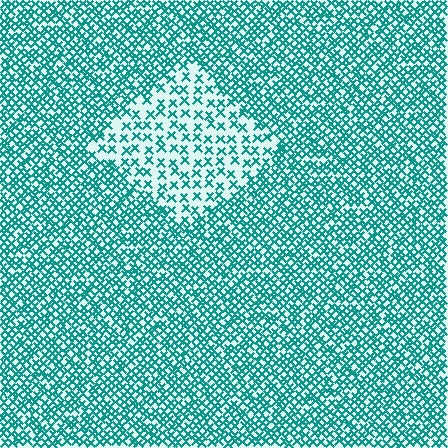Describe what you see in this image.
The image contains small teal elements arranged at two different densities. A diamond-shaped region is visible where the elements are less densely packed than the surrounding area.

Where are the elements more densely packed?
The elements are more densely packed outside the diamond boundary.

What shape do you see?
I see a diamond.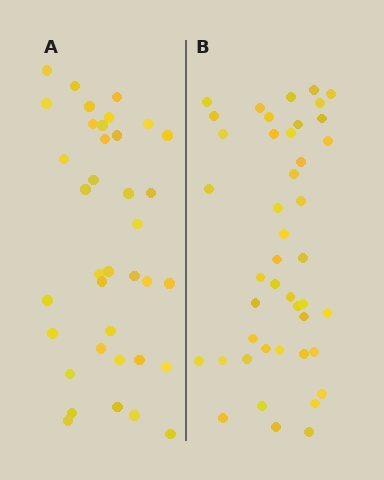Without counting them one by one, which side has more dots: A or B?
Region B (the right region) has more dots.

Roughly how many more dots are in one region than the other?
Region B has roughly 8 or so more dots than region A.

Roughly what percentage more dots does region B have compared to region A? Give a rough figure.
About 20% more.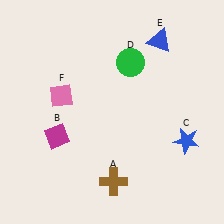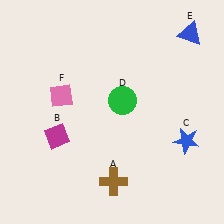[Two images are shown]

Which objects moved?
The objects that moved are: the green circle (D), the blue triangle (E).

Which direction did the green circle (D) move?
The green circle (D) moved down.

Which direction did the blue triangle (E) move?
The blue triangle (E) moved right.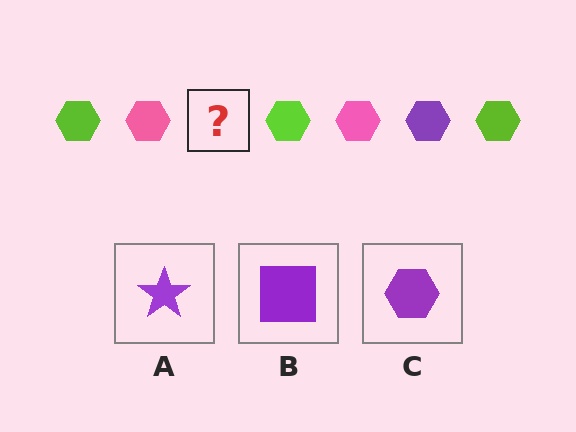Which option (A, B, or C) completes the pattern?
C.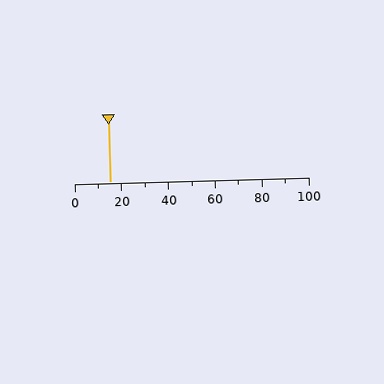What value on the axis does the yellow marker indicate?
The marker indicates approximately 15.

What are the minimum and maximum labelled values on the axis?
The axis runs from 0 to 100.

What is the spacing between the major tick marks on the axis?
The major ticks are spaced 20 apart.